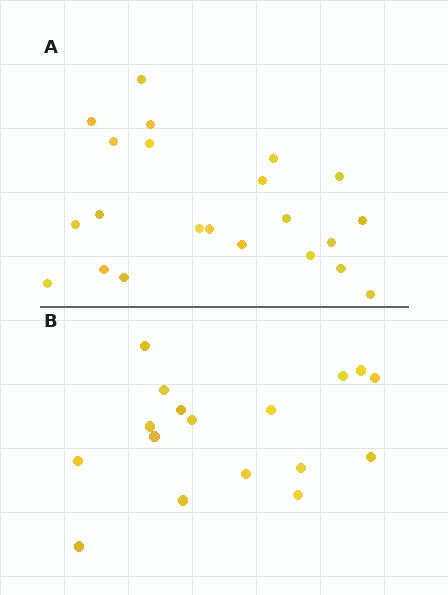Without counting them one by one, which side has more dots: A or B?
Region A (the top region) has more dots.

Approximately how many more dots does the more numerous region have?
Region A has about 5 more dots than region B.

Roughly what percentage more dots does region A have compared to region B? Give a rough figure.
About 30% more.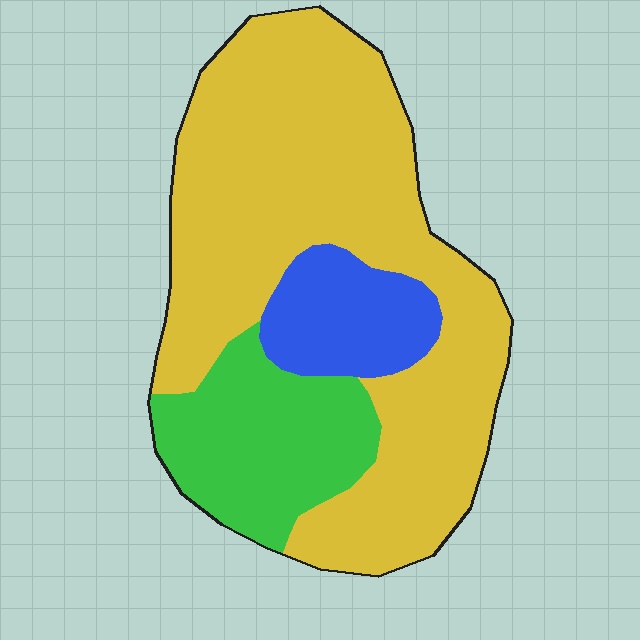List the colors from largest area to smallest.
From largest to smallest: yellow, green, blue.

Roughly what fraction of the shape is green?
Green covers about 20% of the shape.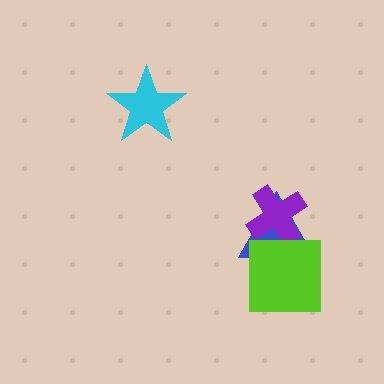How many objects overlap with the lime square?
1 object overlaps with the lime square.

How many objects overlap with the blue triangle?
2 objects overlap with the blue triangle.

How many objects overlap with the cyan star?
0 objects overlap with the cyan star.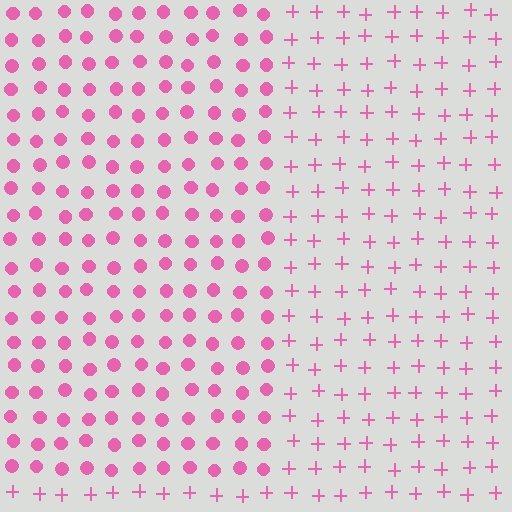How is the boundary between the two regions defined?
The boundary is defined by a change in element shape: circles inside vs. plus signs outside. All elements share the same color and spacing.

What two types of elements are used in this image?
The image uses circles inside the rectangle region and plus signs outside it.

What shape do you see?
I see a rectangle.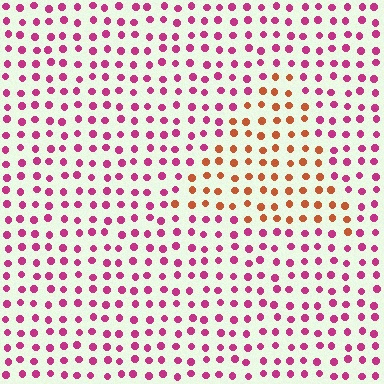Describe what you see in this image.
The image is filled with small magenta elements in a uniform arrangement. A triangle-shaped region is visible where the elements are tinted to a slightly different hue, forming a subtle color boundary.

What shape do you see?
I see a triangle.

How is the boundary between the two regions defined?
The boundary is defined purely by a slight shift in hue (about 51 degrees). Spacing, size, and orientation are identical on both sides.